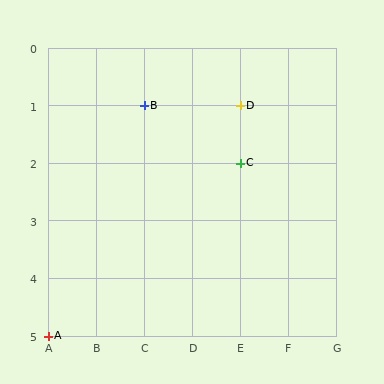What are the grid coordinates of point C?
Point C is at grid coordinates (E, 2).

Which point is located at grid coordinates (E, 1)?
Point D is at (E, 1).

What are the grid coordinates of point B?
Point B is at grid coordinates (C, 1).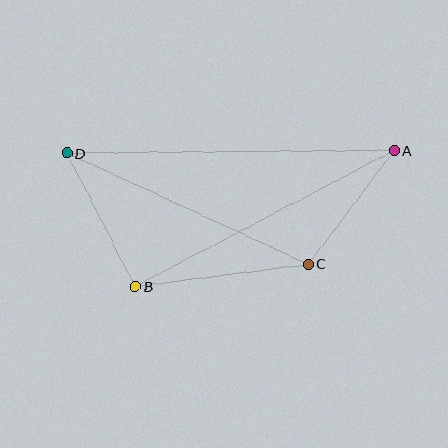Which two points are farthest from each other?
Points A and D are farthest from each other.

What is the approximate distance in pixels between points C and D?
The distance between C and D is approximately 266 pixels.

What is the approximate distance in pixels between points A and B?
The distance between A and B is approximately 293 pixels.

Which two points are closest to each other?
Points A and C are closest to each other.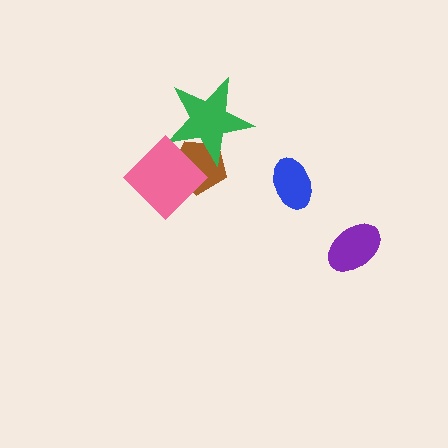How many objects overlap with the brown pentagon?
2 objects overlap with the brown pentagon.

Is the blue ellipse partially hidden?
No, no other shape covers it.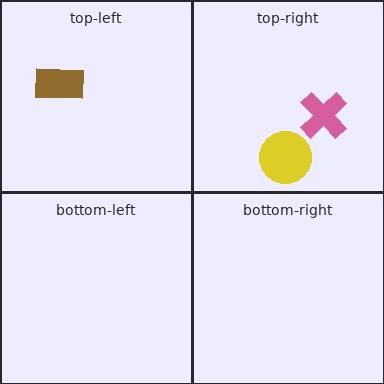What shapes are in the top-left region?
The brown rectangle.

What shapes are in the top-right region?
The pink cross, the yellow circle.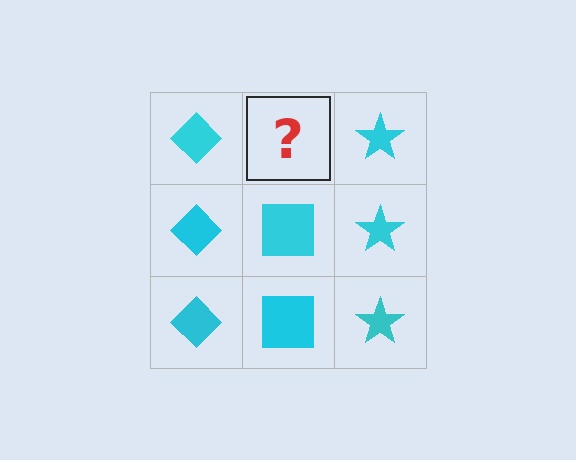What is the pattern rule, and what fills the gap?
The rule is that each column has a consistent shape. The gap should be filled with a cyan square.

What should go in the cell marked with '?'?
The missing cell should contain a cyan square.